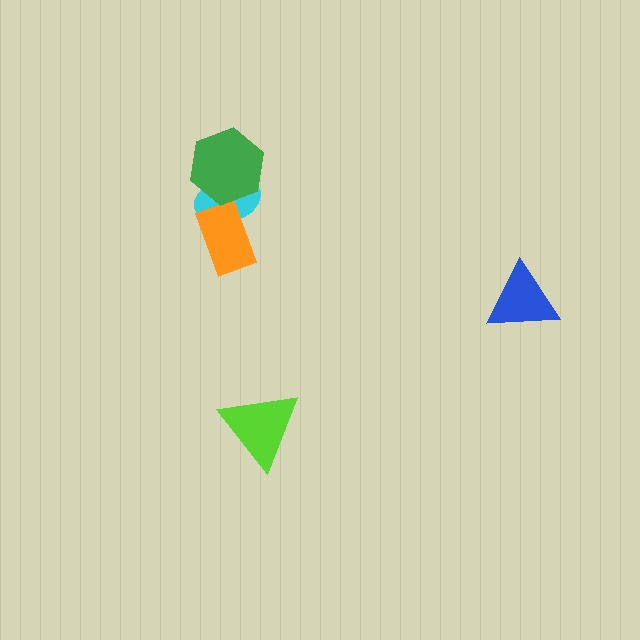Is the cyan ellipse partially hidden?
Yes, it is partially covered by another shape.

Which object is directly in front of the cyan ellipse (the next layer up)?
The orange rectangle is directly in front of the cyan ellipse.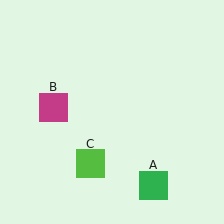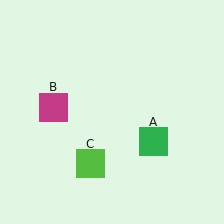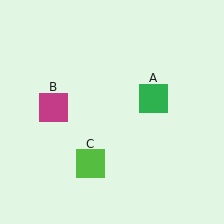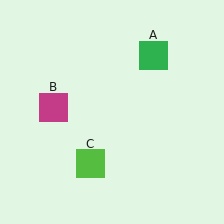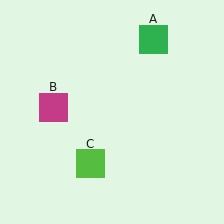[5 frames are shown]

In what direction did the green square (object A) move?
The green square (object A) moved up.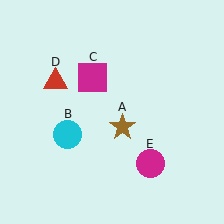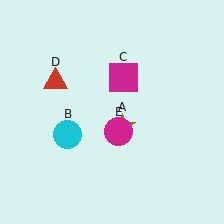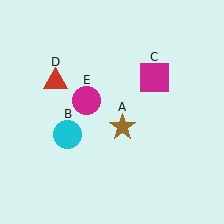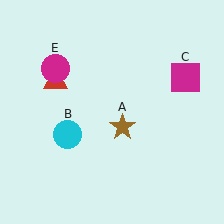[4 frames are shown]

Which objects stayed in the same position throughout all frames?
Brown star (object A) and cyan circle (object B) and red triangle (object D) remained stationary.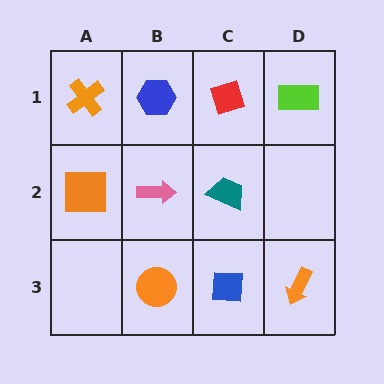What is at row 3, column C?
A blue square.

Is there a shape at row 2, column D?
No, that cell is empty.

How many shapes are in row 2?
3 shapes.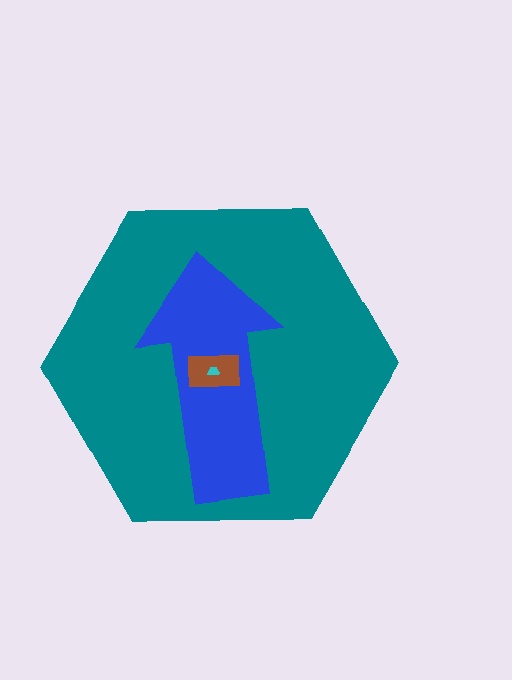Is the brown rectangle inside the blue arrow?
Yes.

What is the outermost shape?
The teal hexagon.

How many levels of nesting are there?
4.